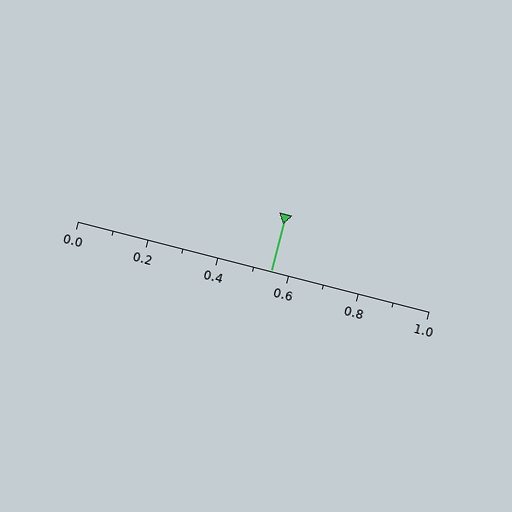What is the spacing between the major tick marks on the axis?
The major ticks are spaced 0.2 apart.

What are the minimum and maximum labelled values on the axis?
The axis runs from 0.0 to 1.0.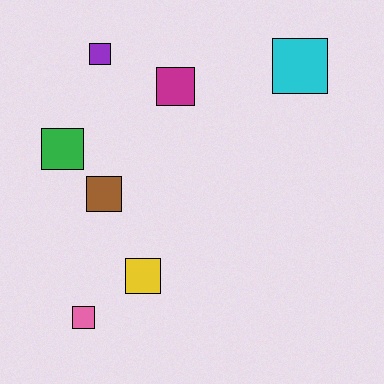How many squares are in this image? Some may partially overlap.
There are 7 squares.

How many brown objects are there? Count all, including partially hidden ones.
There is 1 brown object.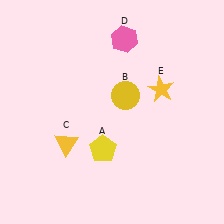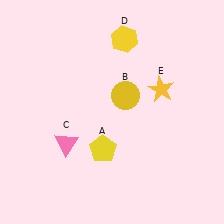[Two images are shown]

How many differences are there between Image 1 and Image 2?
There are 2 differences between the two images.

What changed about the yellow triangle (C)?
In Image 1, C is yellow. In Image 2, it changed to pink.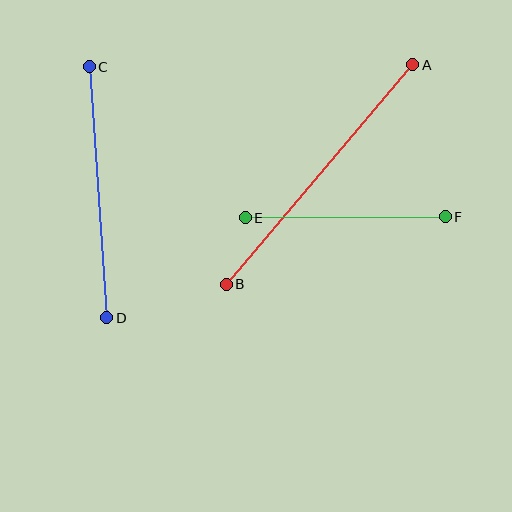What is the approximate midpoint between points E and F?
The midpoint is at approximately (345, 217) pixels.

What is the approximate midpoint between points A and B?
The midpoint is at approximately (320, 174) pixels.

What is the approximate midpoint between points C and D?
The midpoint is at approximately (98, 192) pixels.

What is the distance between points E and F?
The distance is approximately 200 pixels.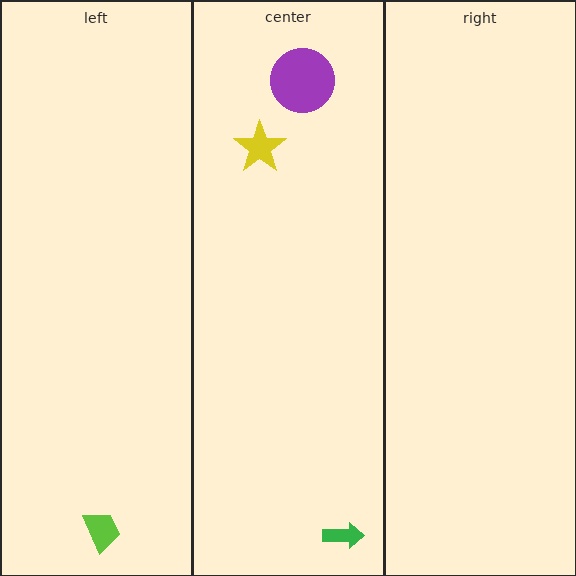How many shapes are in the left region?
1.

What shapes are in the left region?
The lime trapezoid.